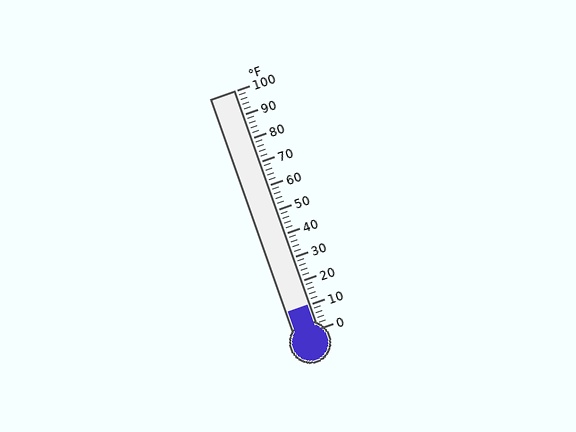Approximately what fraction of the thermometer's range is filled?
The thermometer is filled to approximately 10% of its range.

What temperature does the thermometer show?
The thermometer shows approximately 10°F.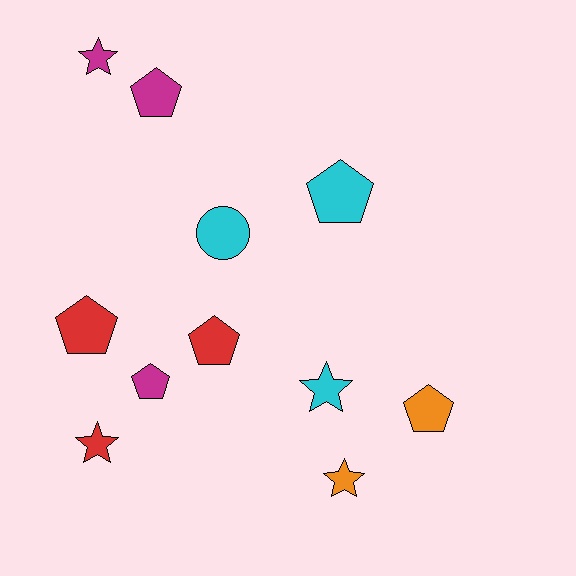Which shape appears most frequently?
Pentagon, with 6 objects.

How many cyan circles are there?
There is 1 cyan circle.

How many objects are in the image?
There are 11 objects.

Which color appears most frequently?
Red, with 3 objects.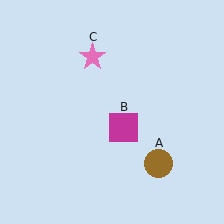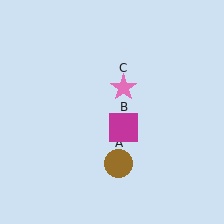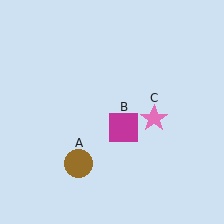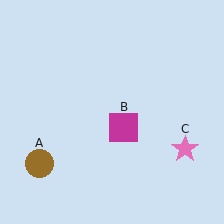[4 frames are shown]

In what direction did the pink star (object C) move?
The pink star (object C) moved down and to the right.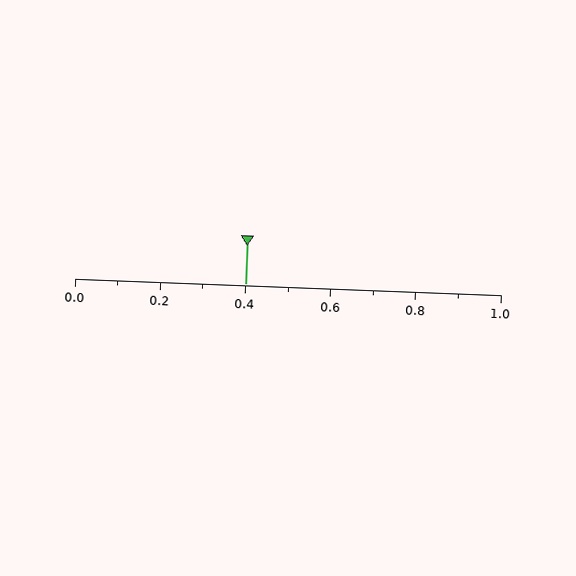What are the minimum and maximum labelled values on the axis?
The axis runs from 0.0 to 1.0.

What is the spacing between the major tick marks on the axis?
The major ticks are spaced 0.2 apart.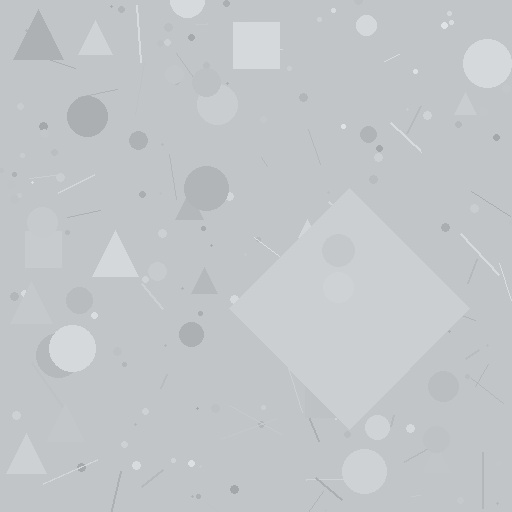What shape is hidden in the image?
A diamond is hidden in the image.